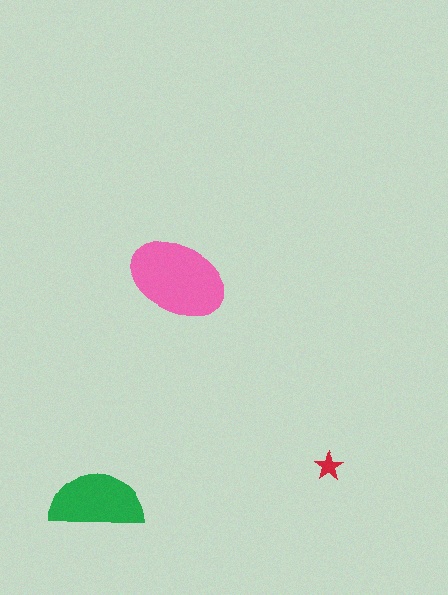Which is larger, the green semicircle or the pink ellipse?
The pink ellipse.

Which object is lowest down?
The green semicircle is bottommost.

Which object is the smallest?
The red star.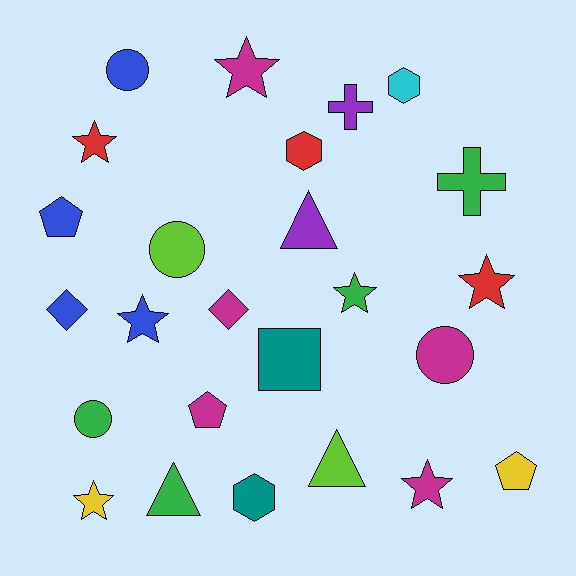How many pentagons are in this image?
There are 3 pentagons.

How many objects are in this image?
There are 25 objects.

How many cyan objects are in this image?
There is 1 cyan object.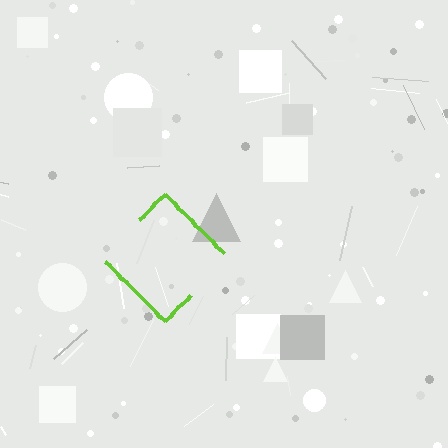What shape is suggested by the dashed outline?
The dashed outline suggests a diamond.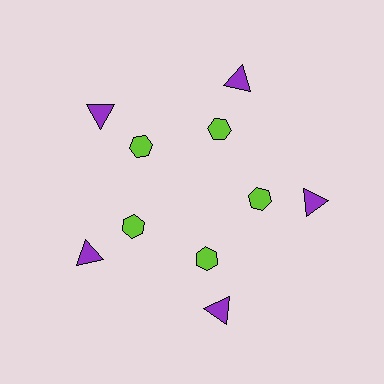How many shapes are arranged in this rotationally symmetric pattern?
There are 10 shapes, arranged in 5 groups of 2.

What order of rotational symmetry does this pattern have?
This pattern has 5-fold rotational symmetry.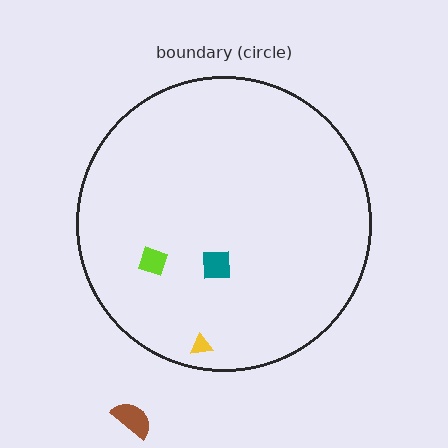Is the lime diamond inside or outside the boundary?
Inside.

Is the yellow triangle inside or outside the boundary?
Inside.